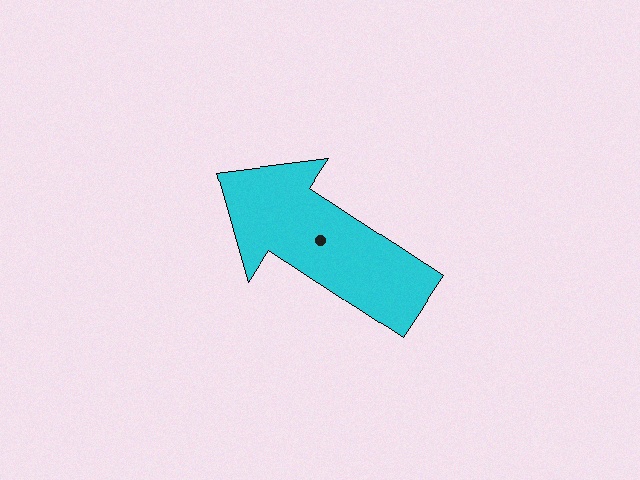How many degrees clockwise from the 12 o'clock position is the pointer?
Approximately 303 degrees.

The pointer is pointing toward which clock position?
Roughly 10 o'clock.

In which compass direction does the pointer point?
Northwest.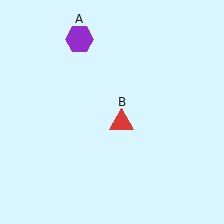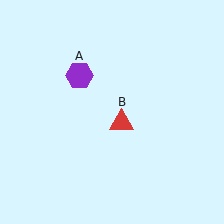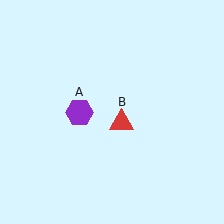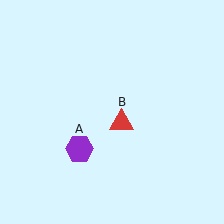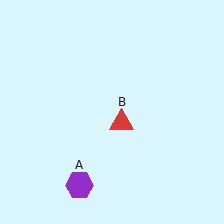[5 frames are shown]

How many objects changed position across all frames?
1 object changed position: purple hexagon (object A).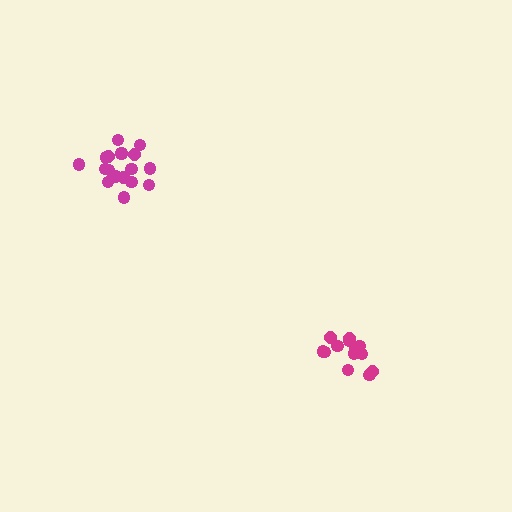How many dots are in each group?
Group 1: 13 dots, Group 2: 18 dots (31 total).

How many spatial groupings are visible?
There are 2 spatial groupings.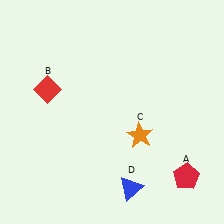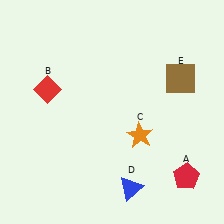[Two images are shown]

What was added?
A brown square (E) was added in Image 2.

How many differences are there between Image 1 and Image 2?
There is 1 difference between the two images.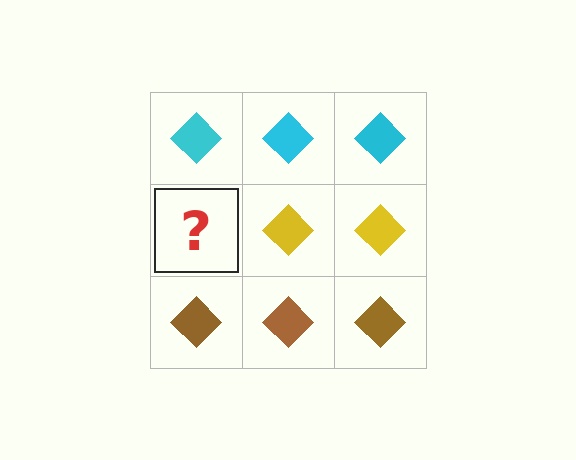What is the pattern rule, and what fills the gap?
The rule is that each row has a consistent color. The gap should be filled with a yellow diamond.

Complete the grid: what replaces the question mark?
The question mark should be replaced with a yellow diamond.